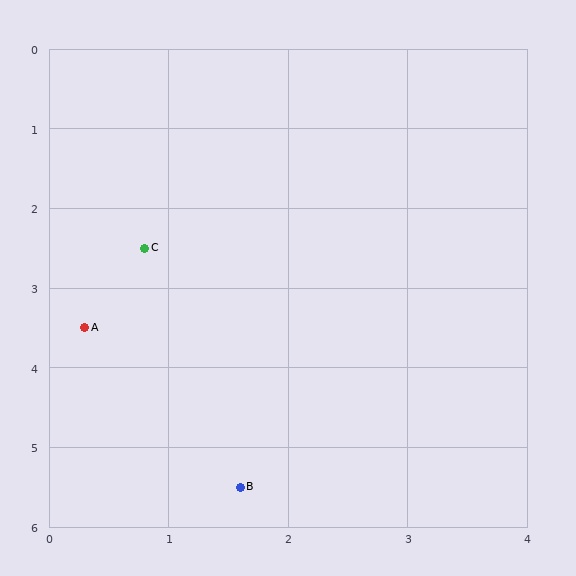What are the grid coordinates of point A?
Point A is at approximately (0.3, 3.5).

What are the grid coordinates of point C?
Point C is at approximately (0.8, 2.5).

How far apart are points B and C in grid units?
Points B and C are about 3.1 grid units apart.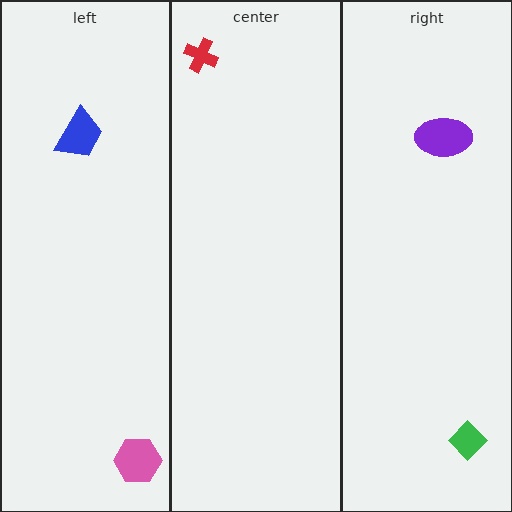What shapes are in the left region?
The blue trapezoid, the pink hexagon.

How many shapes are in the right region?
2.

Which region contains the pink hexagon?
The left region.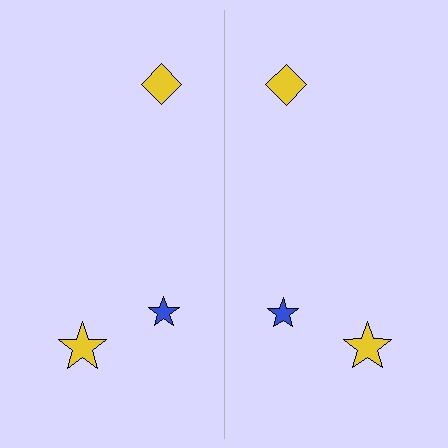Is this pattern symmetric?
Yes, this pattern has bilateral (reflection) symmetry.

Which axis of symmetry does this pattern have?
The pattern has a vertical axis of symmetry running through the center of the image.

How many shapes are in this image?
There are 6 shapes in this image.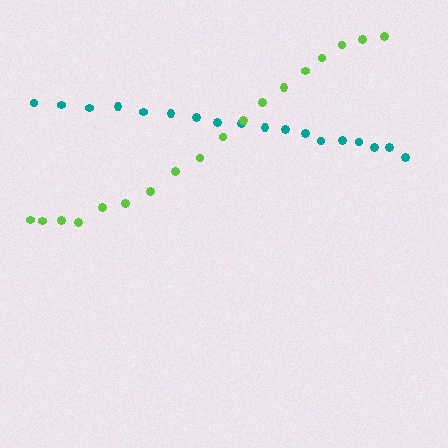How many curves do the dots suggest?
There are 2 distinct paths.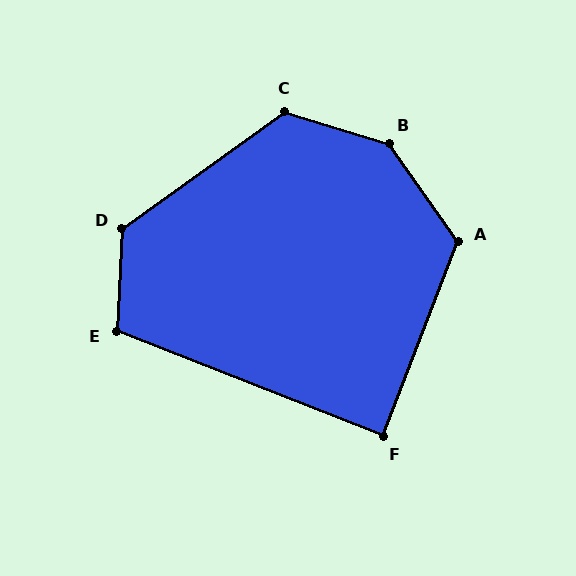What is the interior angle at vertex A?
Approximately 124 degrees (obtuse).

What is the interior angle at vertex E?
Approximately 109 degrees (obtuse).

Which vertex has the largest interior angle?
B, at approximately 142 degrees.